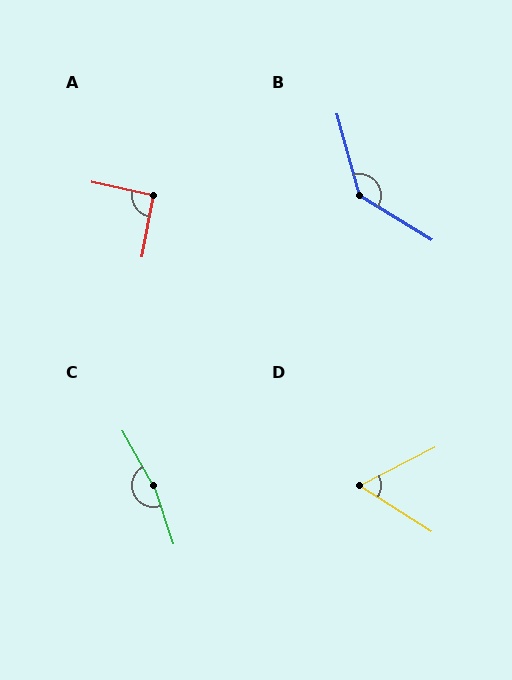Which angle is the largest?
C, at approximately 169 degrees.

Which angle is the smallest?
D, at approximately 60 degrees.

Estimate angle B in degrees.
Approximately 137 degrees.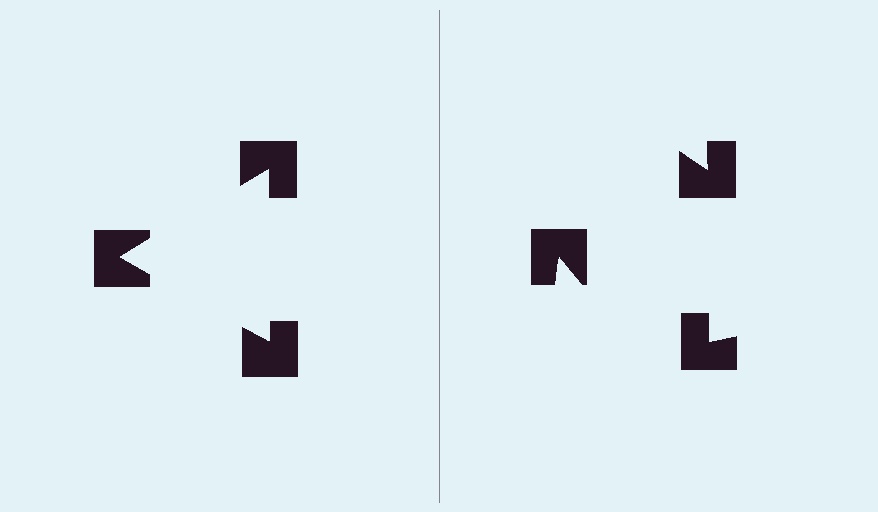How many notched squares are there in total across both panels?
6 — 3 on each side.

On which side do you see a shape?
An illusory triangle appears on the left side. On the right side the wedge cuts are rotated, so no coherent shape forms.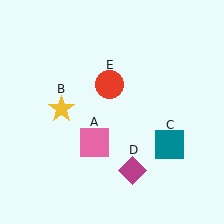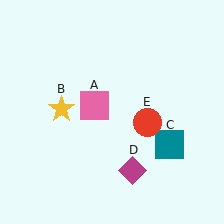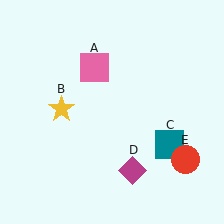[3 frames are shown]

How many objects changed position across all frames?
2 objects changed position: pink square (object A), red circle (object E).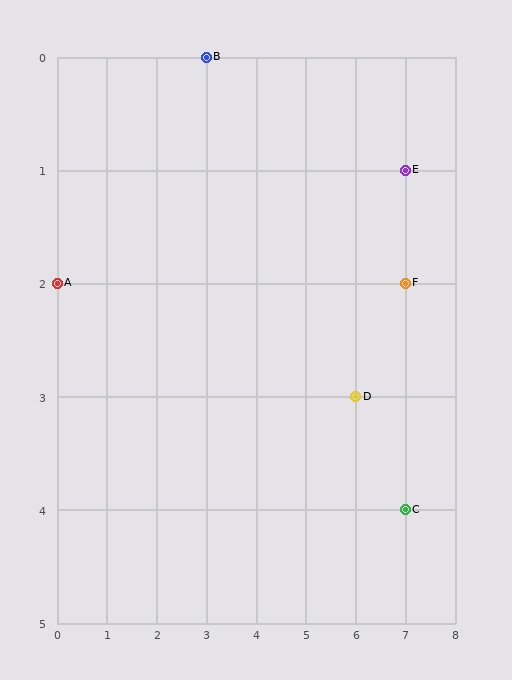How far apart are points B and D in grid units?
Points B and D are 3 columns and 3 rows apart (about 4.2 grid units diagonally).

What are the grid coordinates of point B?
Point B is at grid coordinates (3, 0).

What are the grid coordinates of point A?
Point A is at grid coordinates (0, 2).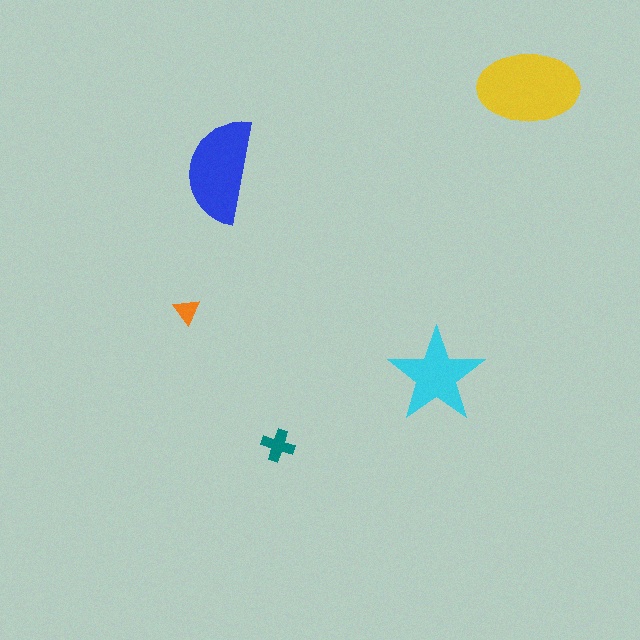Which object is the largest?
The yellow ellipse.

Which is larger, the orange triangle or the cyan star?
The cyan star.